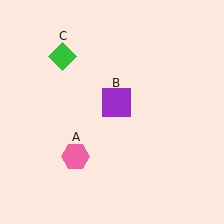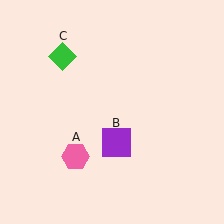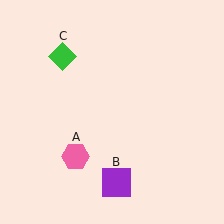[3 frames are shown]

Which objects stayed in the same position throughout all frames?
Pink hexagon (object A) and green diamond (object C) remained stationary.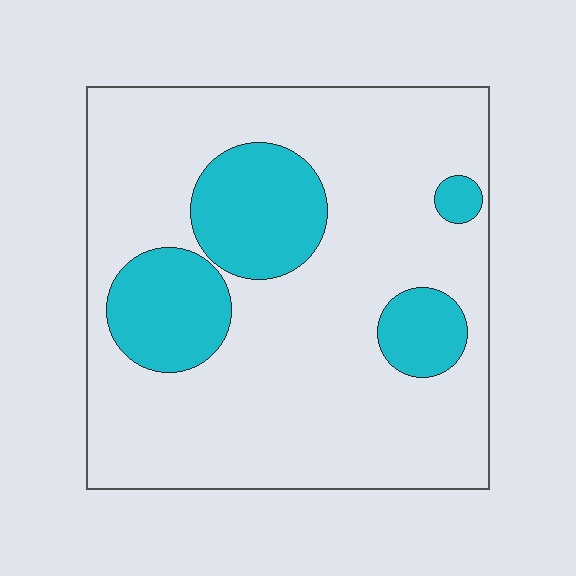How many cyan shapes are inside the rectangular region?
4.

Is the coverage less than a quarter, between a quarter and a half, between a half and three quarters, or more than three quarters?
Less than a quarter.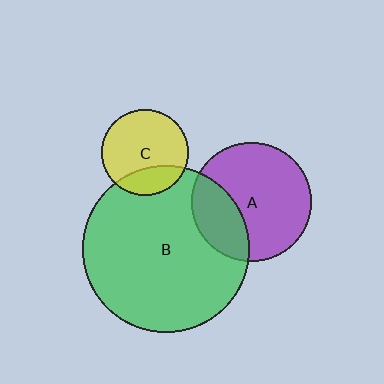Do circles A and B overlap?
Yes.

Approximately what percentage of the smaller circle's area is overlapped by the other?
Approximately 30%.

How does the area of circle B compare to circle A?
Approximately 2.0 times.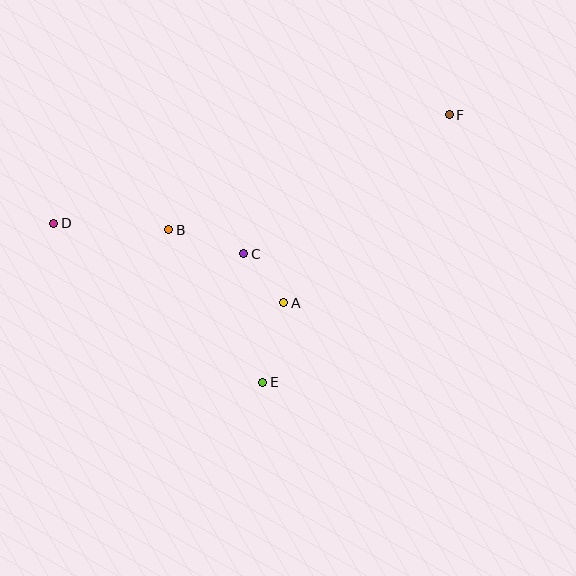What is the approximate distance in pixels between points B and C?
The distance between B and C is approximately 79 pixels.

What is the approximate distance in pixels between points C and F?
The distance between C and F is approximately 248 pixels.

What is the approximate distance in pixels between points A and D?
The distance between A and D is approximately 243 pixels.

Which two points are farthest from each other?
Points D and F are farthest from each other.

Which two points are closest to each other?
Points A and C are closest to each other.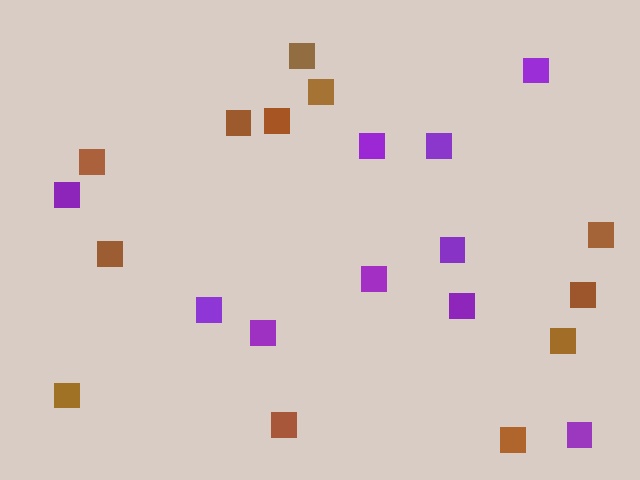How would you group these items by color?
There are 2 groups: one group of brown squares (12) and one group of purple squares (10).